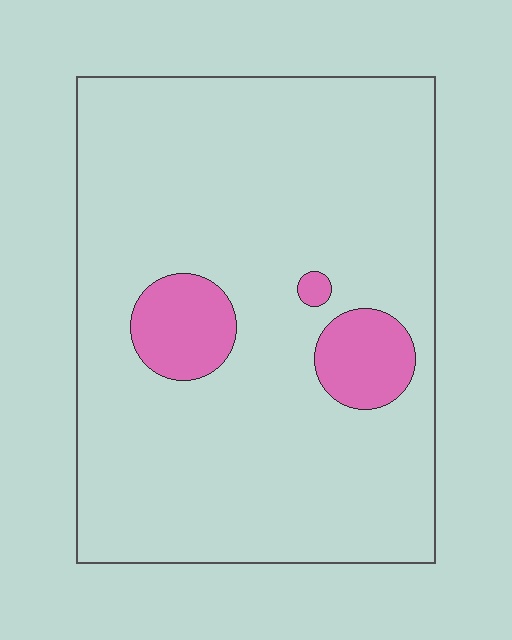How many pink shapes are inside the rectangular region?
3.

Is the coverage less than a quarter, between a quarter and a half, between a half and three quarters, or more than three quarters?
Less than a quarter.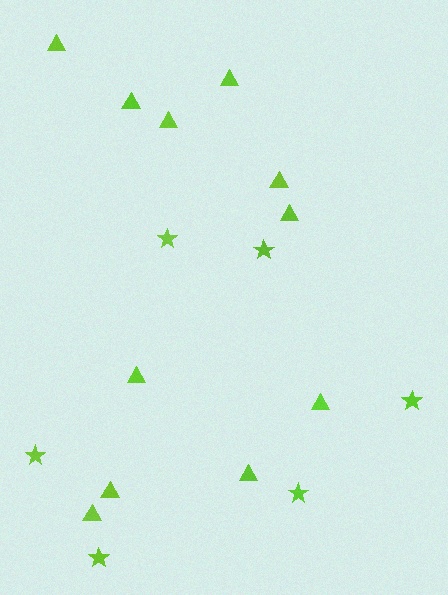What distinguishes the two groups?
There are 2 groups: one group of triangles (11) and one group of stars (6).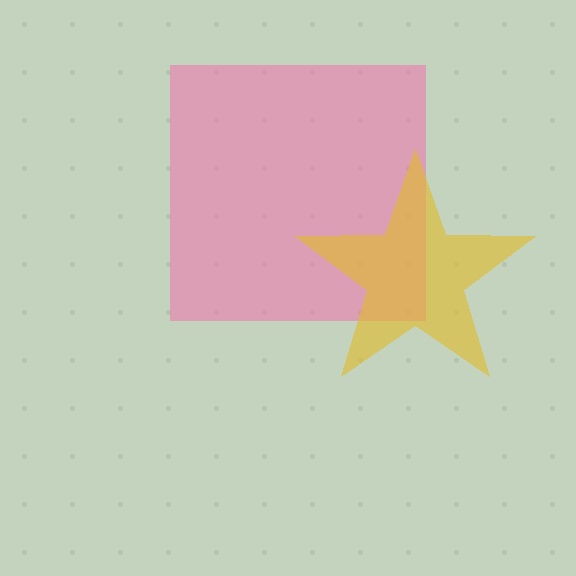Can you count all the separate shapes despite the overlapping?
Yes, there are 2 separate shapes.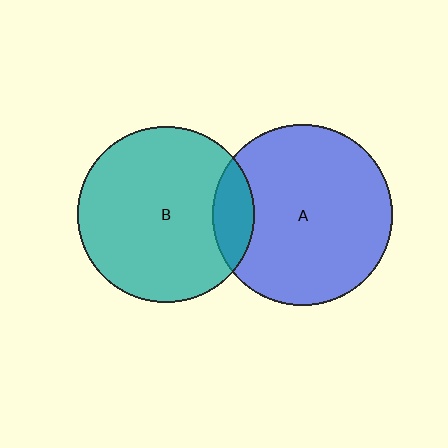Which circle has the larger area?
Circle A (blue).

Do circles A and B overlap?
Yes.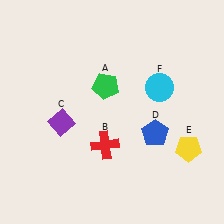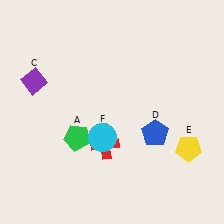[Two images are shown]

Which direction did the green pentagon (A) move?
The green pentagon (A) moved down.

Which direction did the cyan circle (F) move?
The cyan circle (F) moved left.